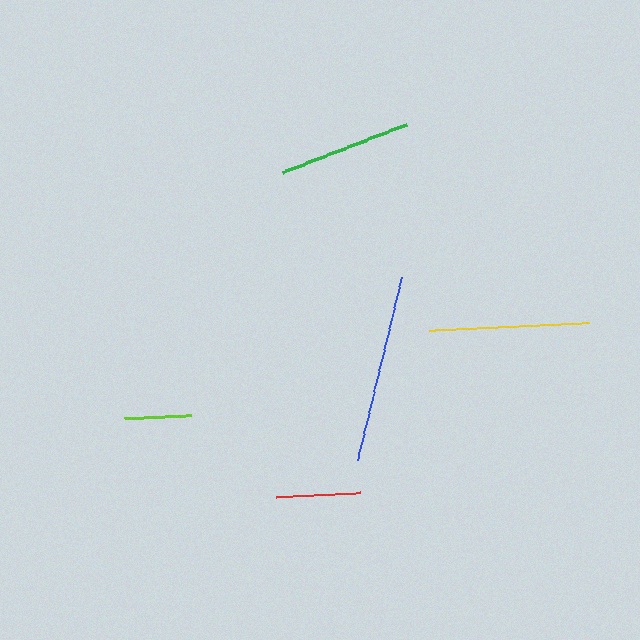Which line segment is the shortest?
The lime line is the shortest at approximately 66 pixels.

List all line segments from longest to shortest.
From longest to shortest: blue, yellow, green, red, lime.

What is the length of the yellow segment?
The yellow segment is approximately 161 pixels long.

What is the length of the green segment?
The green segment is approximately 133 pixels long.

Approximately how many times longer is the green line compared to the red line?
The green line is approximately 1.6 times the length of the red line.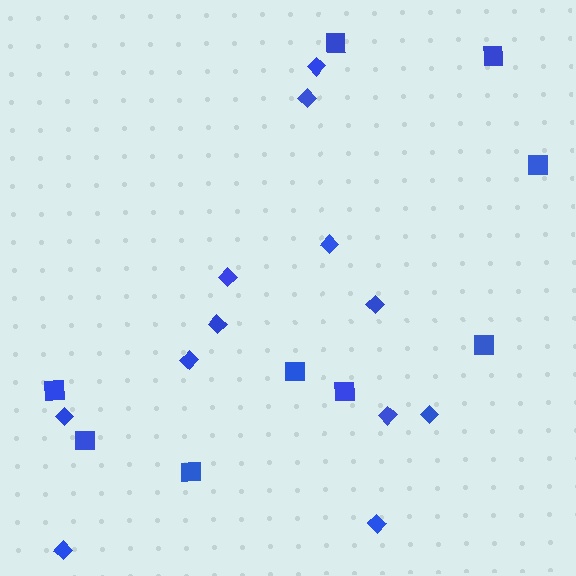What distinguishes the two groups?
There are 2 groups: one group of squares (9) and one group of diamonds (12).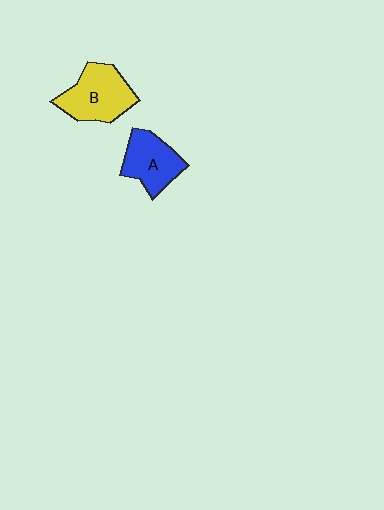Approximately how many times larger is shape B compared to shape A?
Approximately 1.2 times.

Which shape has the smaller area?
Shape A (blue).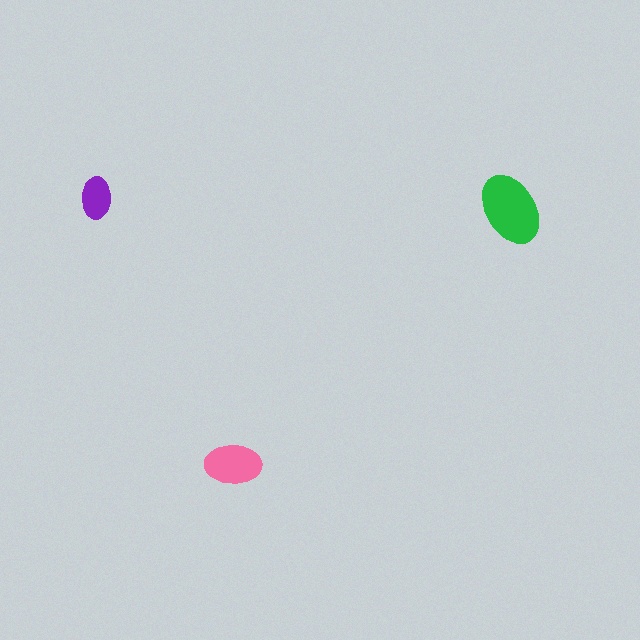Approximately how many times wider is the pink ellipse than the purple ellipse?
About 1.5 times wider.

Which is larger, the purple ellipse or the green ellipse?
The green one.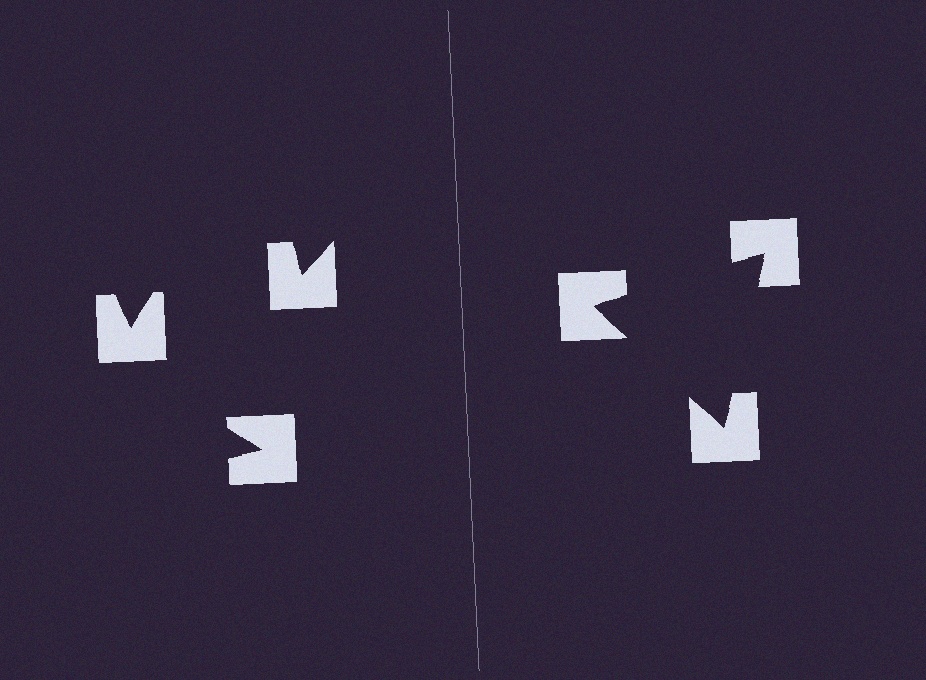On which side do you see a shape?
An illusory triangle appears on the right side. On the left side the wedge cuts are rotated, so no coherent shape forms.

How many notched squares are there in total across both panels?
6 — 3 on each side.